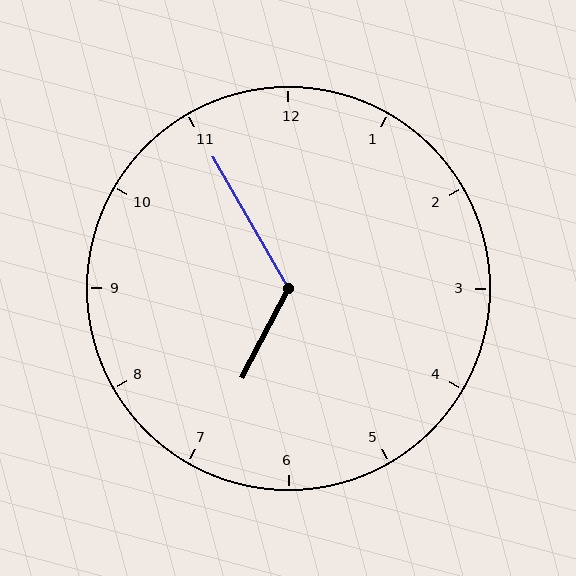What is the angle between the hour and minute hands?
Approximately 122 degrees.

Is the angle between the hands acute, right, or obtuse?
It is obtuse.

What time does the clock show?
6:55.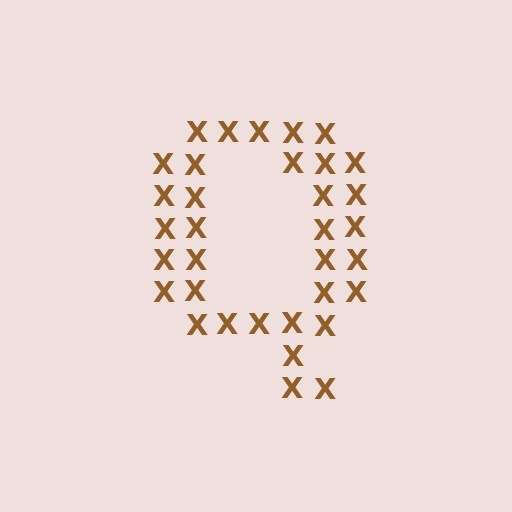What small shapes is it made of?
It is made of small letter X's.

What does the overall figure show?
The overall figure shows the letter Q.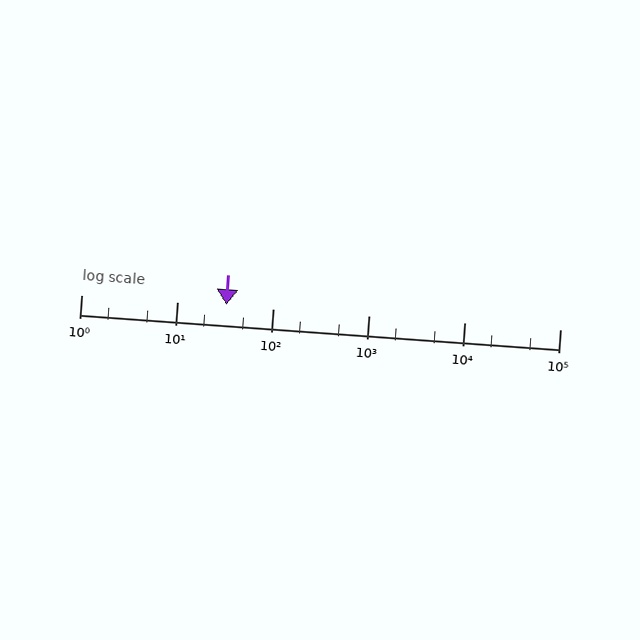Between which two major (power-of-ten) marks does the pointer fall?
The pointer is between 10 and 100.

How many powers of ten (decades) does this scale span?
The scale spans 5 decades, from 1 to 100000.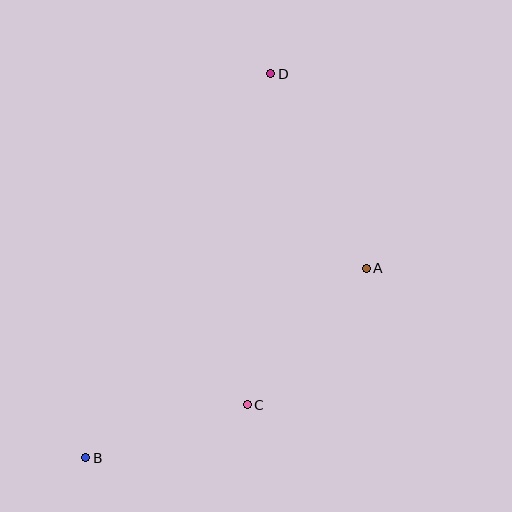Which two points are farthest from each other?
Points B and D are farthest from each other.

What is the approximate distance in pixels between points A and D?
The distance between A and D is approximately 217 pixels.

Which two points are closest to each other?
Points B and C are closest to each other.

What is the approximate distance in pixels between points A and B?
The distance between A and B is approximately 339 pixels.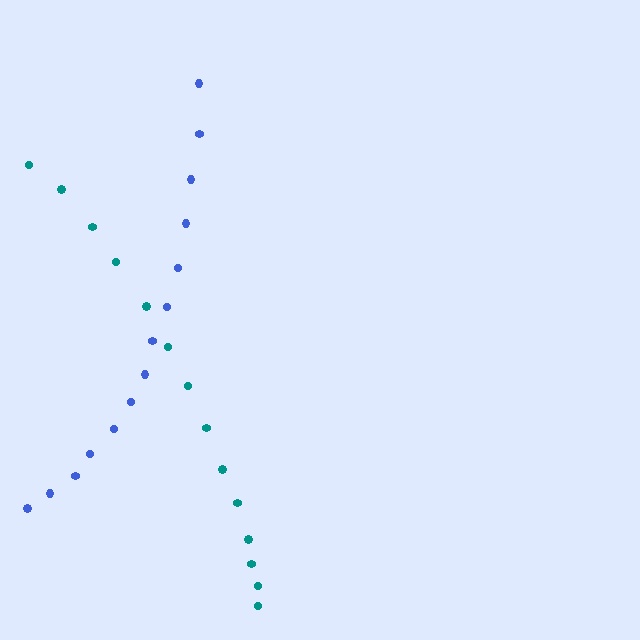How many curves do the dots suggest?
There are 2 distinct paths.